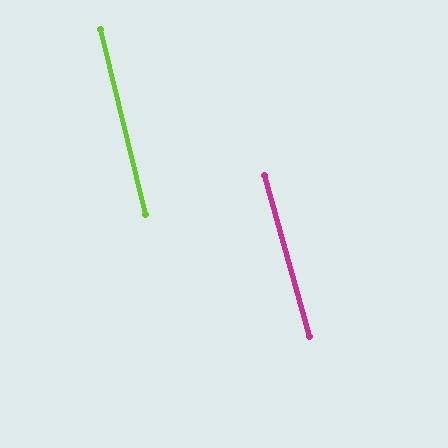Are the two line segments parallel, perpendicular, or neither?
Parallel — their directions differ by only 1.9°.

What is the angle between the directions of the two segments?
Approximately 2 degrees.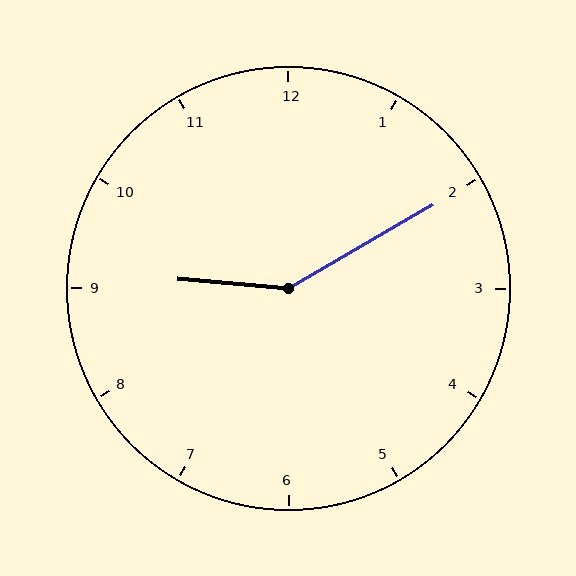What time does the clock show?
9:10.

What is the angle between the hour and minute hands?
Approximately 145 degrees.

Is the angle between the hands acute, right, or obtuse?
It is obtuse.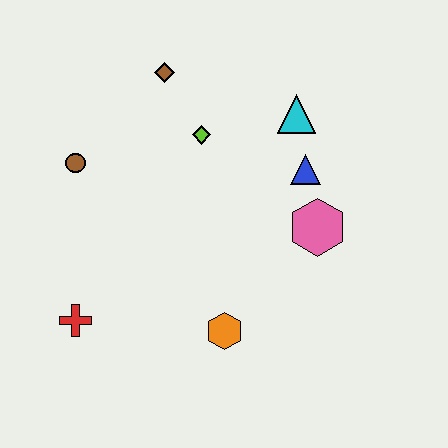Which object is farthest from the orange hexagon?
The brown diamond is farthest from the orange hexagon.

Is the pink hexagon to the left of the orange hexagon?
No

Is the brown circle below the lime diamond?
Yes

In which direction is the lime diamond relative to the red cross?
The lime diamond is above the red cross.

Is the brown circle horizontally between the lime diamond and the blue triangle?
No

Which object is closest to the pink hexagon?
The blue triangle is closest to the pink hexagon.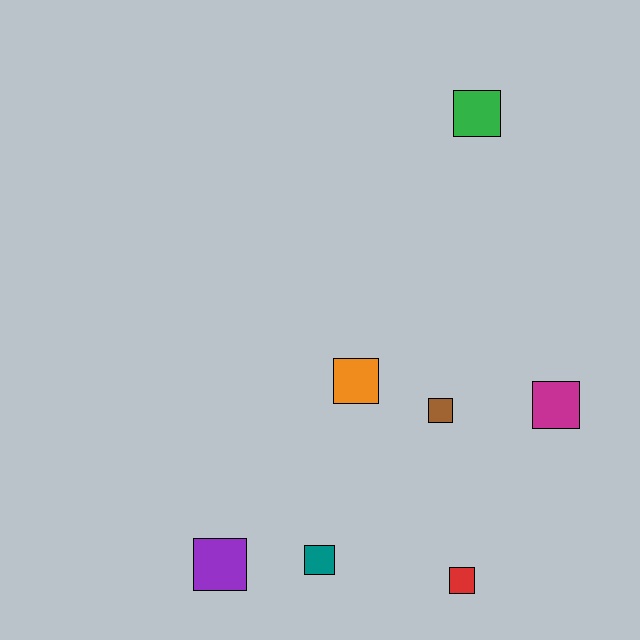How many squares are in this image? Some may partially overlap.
There are 7 squares.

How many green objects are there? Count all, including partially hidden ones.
There is 1 green object.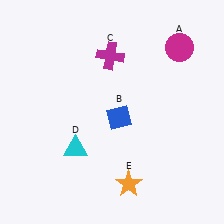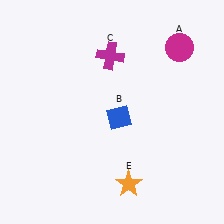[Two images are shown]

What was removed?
The cyan triangle (D) was removed in Image 2.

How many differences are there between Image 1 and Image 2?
There is 1 difference between the two images.